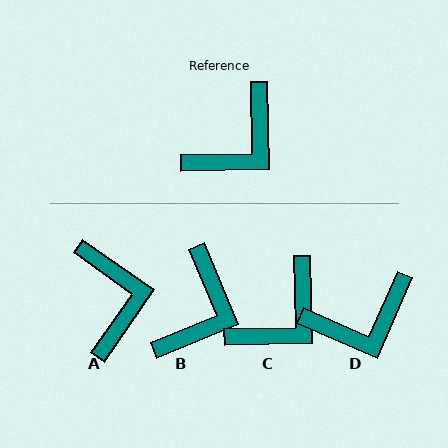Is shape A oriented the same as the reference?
No, it is off by about 54 degrees.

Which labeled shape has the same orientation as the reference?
C.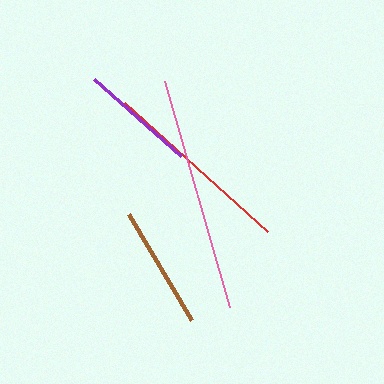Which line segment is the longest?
The pink line is the longest at approximately 235 pixels.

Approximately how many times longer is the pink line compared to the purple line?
The pink line is approximately 2.0 times the length of the purple line.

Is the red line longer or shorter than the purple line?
The red line is longer than the purple line.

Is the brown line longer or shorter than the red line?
The red line is longer than the brown line.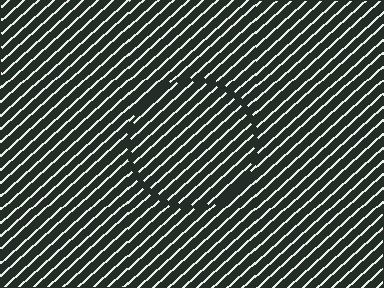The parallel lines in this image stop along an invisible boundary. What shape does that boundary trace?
An illusory circle. The interior of the shape contains the same grating, shifted by half a period — the contour is defined by the phase discontinuity where line-ends from the inner and outer gratings abut.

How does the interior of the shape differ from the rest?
The interior of the shape contains the same grating, shifted by half a period — the contour is defined by the phase discontinuity where line-ends from the inner and outer gratings abut.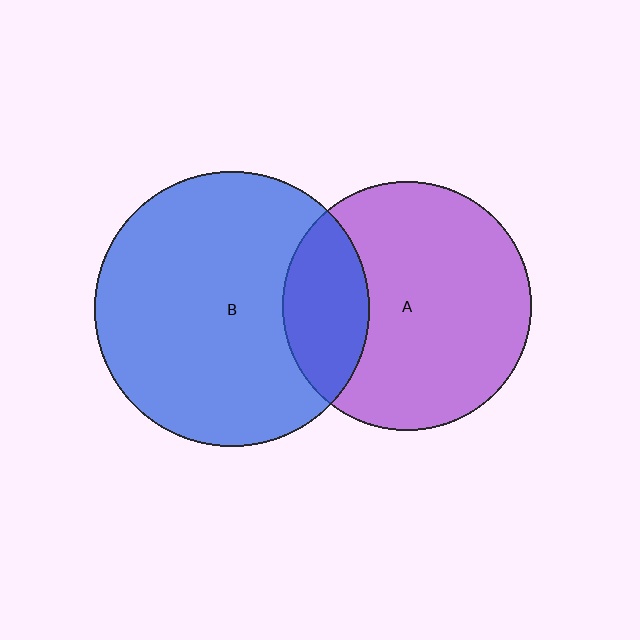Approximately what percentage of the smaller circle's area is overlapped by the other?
Approximately 25%.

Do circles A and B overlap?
Yes.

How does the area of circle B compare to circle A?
Approximately 1.2 times.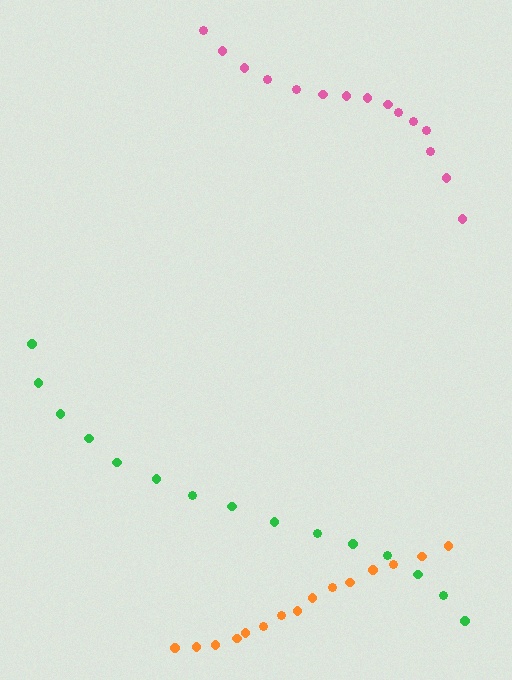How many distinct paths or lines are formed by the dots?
There are 3 distinct paths.